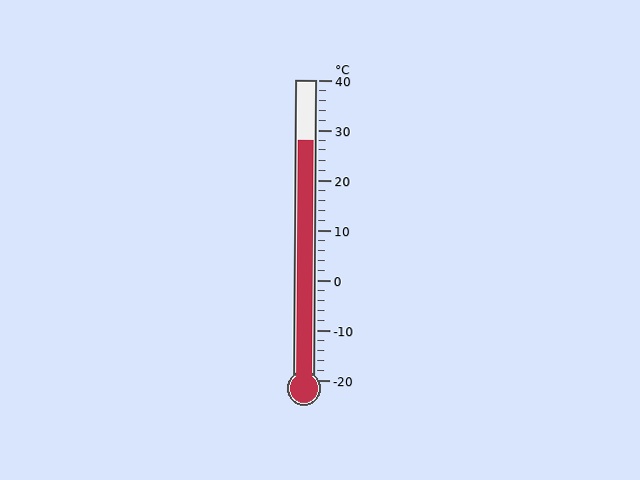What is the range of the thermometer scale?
The thermometer scale ranges from -20°C to 40°C.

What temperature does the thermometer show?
The thermometer shows approximately 28°C.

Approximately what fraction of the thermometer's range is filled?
The thermometer is filled to approximately 80% of its range.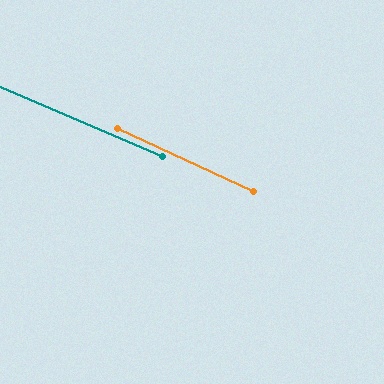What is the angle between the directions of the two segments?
Approximately 2 degrees.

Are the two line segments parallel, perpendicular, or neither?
Parallel — their directions differ by only 1.5°.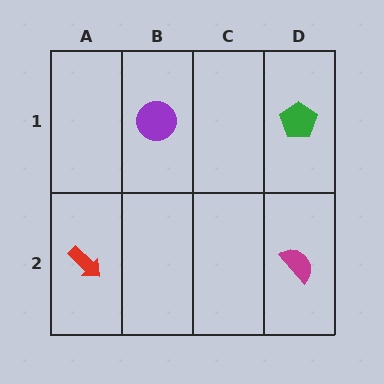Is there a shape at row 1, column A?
No, that cell is empty.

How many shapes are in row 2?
2 shapes.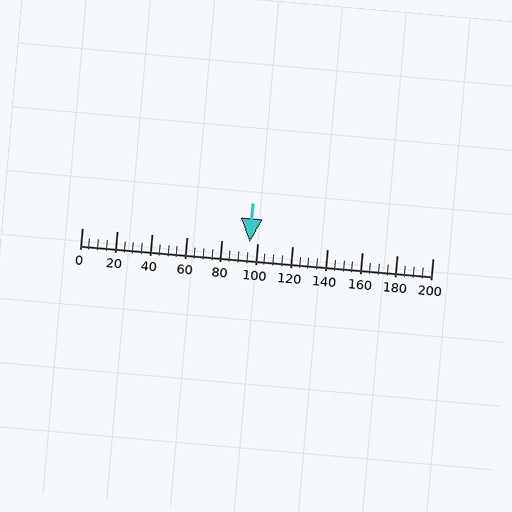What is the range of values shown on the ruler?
The ruler shows values from 0 to 200.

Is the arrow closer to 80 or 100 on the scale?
The arrow is closer to 100.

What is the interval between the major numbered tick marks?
The major tick marks are spaced 20 units apart.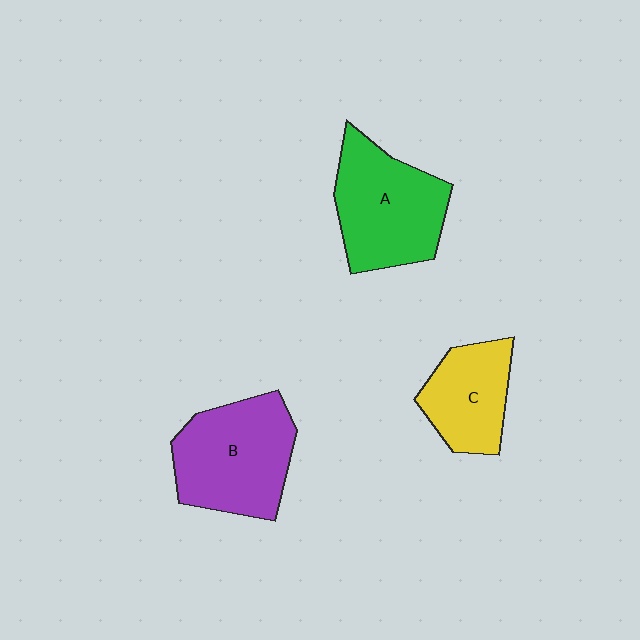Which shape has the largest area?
Shape B (purple).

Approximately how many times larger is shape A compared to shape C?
Approximately 1.4 times.